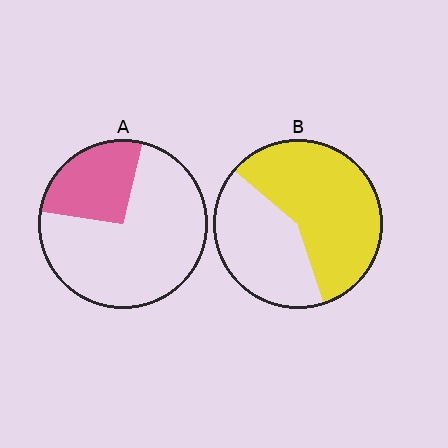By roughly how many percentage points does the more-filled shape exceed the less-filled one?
By roughly 35 percentage points (B over A).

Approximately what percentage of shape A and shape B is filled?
A is approximately 25% and B is approximately 60%.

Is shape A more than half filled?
No.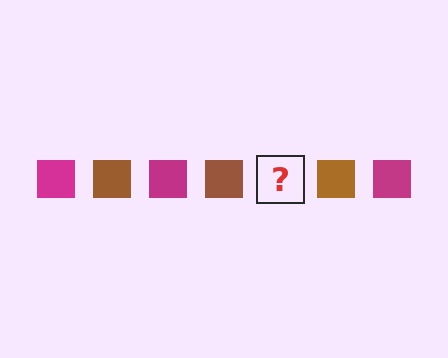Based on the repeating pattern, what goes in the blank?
The blank should be a magenta square.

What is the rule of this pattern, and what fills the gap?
The rule is that the pattern cycles through magenta, brown squares. The gap should be filled with a magenta square.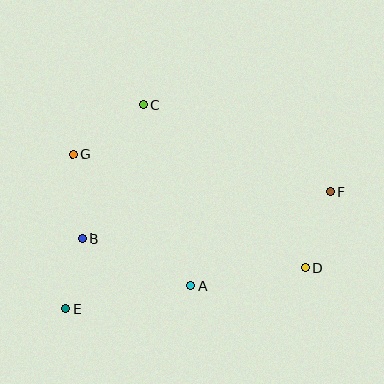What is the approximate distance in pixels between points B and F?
The distance between B and F is approximately 252 pixels.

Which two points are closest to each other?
Points B and E are closest to each other.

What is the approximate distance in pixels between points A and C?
The distance between A and C is approximately 187 pixels.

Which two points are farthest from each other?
Points E and F are farthest from each other.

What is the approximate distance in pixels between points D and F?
The distance between D and F is approximately 80 pixels.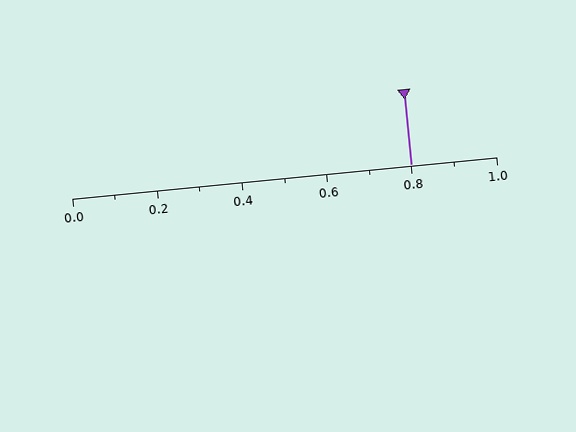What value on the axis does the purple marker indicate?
The marker indicates approximately 0.8.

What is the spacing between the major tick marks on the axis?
The major ticks are spaced 0.2 apart.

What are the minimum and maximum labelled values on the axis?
The axis runs from 0.0 to 1.0.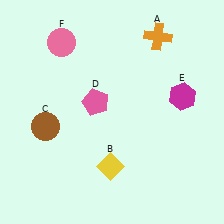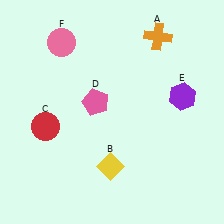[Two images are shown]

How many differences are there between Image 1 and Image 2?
There are 2 differences between the two images.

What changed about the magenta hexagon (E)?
In Image 1, E is magenta. In Image 2, it changed to purple.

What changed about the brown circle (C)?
In Image 1, C is brown. In Image 2, it changed to red.